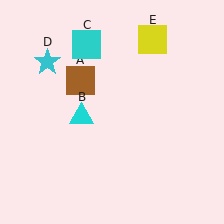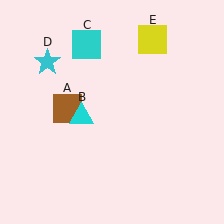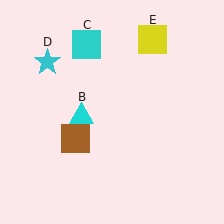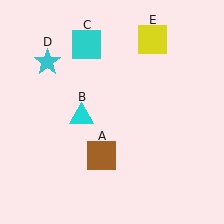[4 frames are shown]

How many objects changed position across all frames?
1 object changed position: brown square (object A).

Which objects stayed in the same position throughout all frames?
Cyan triangle (object B) and cyan square (object C) and cyan star (object D) and yellow square (object E) remained stationary.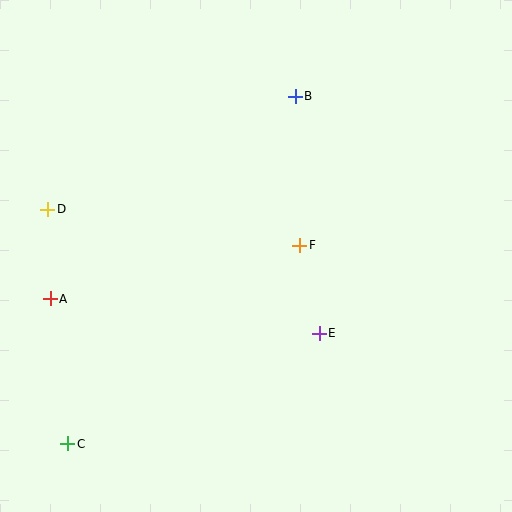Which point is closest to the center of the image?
Point F at (300, 245) is closest to the center.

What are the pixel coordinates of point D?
Point D is at (48, 209).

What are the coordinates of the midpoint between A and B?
The midpoint between A and B is at (173, 197).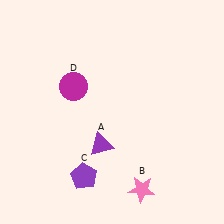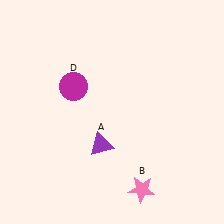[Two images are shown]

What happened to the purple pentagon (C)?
The purple pentagon (C) was removed in Image 2. It was in the bottom-left area of Image 1.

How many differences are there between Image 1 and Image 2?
There is 1 difference between the two images.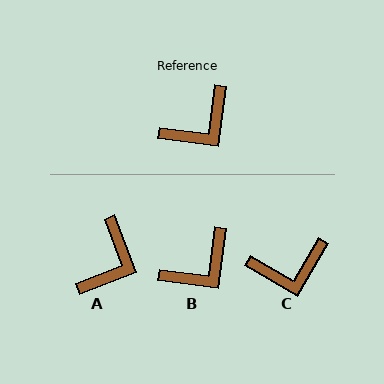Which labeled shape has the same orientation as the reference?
B.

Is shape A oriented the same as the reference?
No, it is off by about 28 degrees.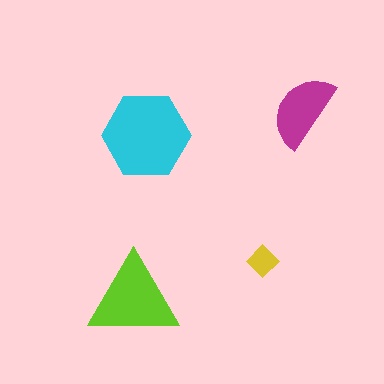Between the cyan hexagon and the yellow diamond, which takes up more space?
The cyan hexagon.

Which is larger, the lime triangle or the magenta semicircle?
The lime triangle.